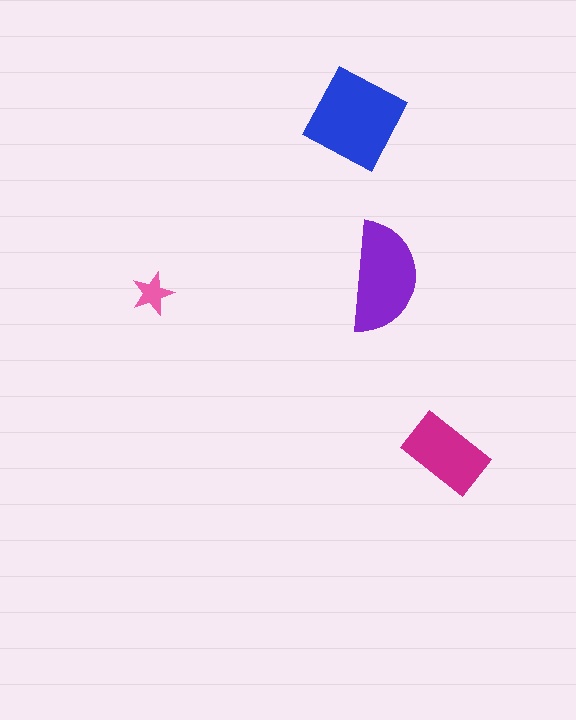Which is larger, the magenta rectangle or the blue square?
The blue square.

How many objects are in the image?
There are 4 objects in the image.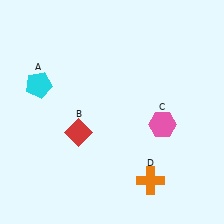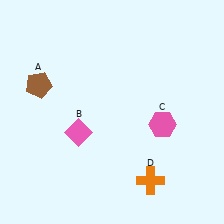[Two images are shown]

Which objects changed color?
A changed from cyan to brown. B changed from red to pink.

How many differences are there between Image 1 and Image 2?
There are 2 differences between the two images.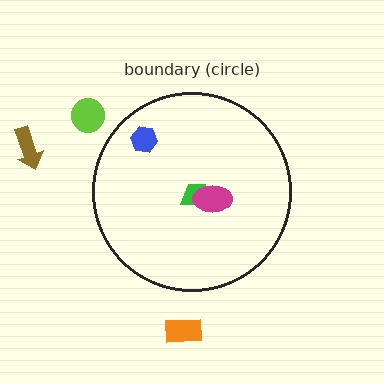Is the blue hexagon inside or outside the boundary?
Inside.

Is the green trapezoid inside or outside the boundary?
Inside.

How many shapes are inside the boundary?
3 inside, 3 outside.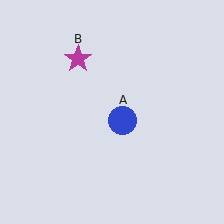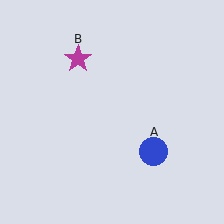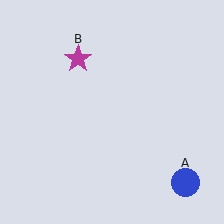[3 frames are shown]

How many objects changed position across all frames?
1 object changed position: blue circle (object A).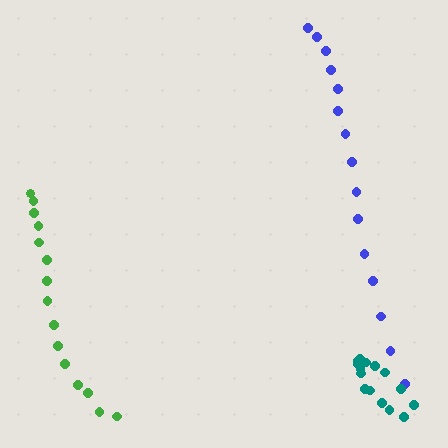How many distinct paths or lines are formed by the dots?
There are 3 distinct paths.